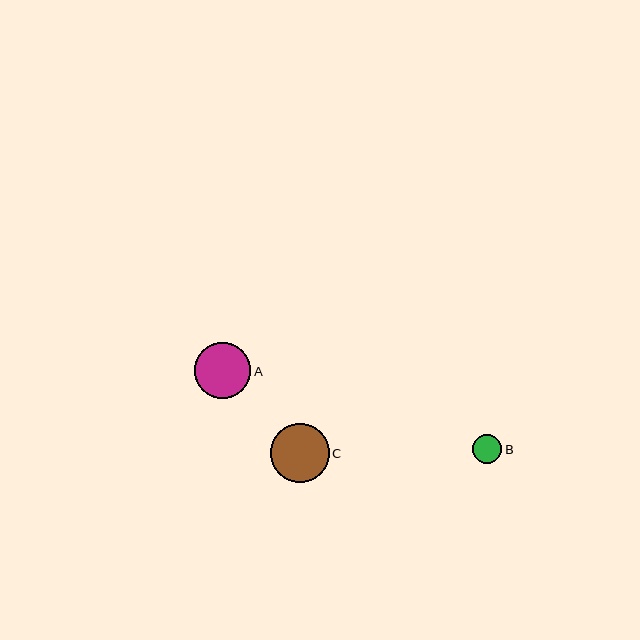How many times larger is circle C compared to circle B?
Circle C is approximately 2.0 times the size of circle B.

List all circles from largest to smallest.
From largest to smallest: C, A, B.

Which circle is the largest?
Circle C is the largest with a size of approximately 59 pixels.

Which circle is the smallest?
Circle B is the smallest with a size of approximately 29 pixels.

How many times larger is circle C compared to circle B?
Circle C is approximately 2.0 times the size of circle B.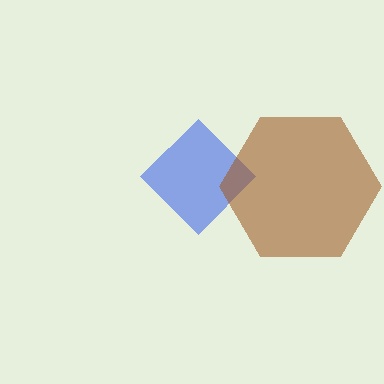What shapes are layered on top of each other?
The layered shapes are: a blue diamond, a brown hexagon.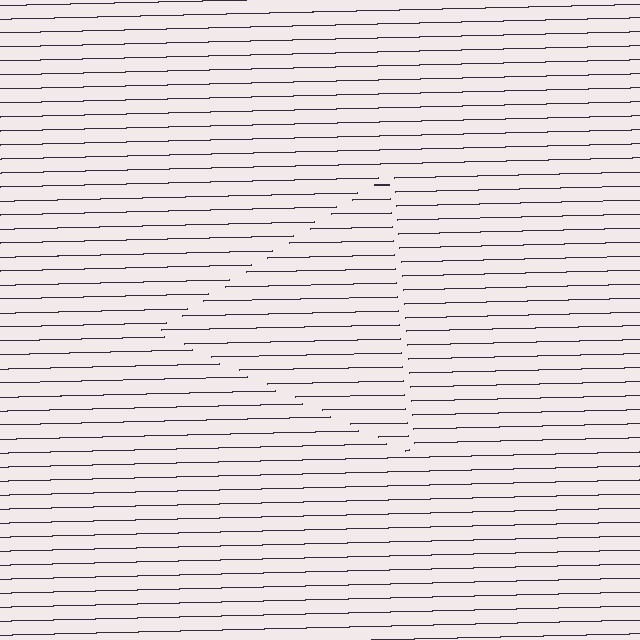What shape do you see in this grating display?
An illusory triangle. The interior of the shape contains the same grating, shifted by half a period — the contour is defined by the phase discontinuity where line-ends from the inner and outer gratings abut.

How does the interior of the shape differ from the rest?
The interior of the shape contains the same grating, shifted by half a period — the contour is defined by the phase discontinuity where line-ends from the inner and outer gratings abut.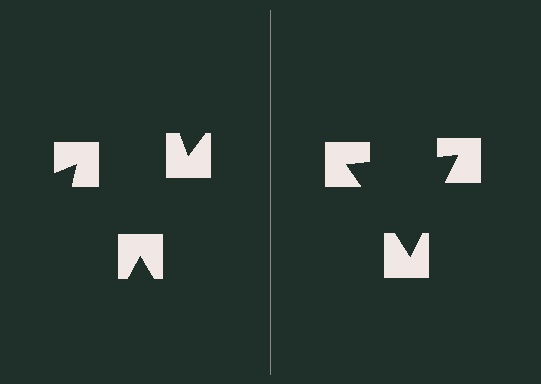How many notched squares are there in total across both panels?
6 — 3 on each side.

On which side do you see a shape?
An illusory triangle appears on the right side. On the left side the wedge cuts are rotated, so no coherent shape forms.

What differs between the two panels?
The notched squares are positioned identically on both sides; only the wedge orientations differ. On the right they align to a triangle; on the left they are misaligned.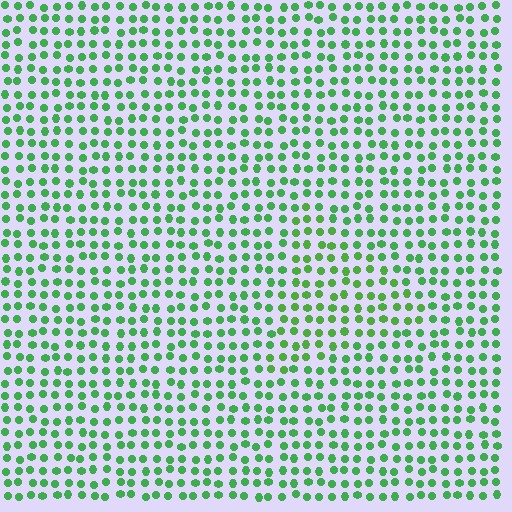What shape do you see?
I see a triangle.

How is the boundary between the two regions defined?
The boundary is defined purely by a slight shift in hue (about 18 degrees). Spacing, size, and orientation are identical on both sides.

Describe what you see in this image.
The image is filled with small green elements in a uniform arrangement. A triangle-shaped region is visible where the elements are tinted to a slightly different hue, forming a subtle color boundary.